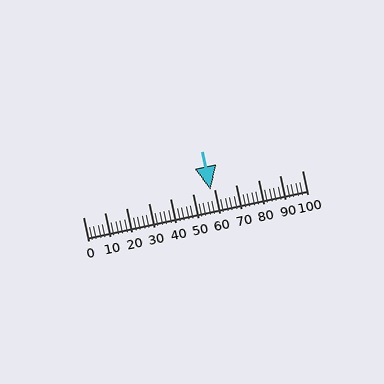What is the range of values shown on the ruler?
The ruler shows values from 0 to 100.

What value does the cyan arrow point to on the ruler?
The cyan arrow points to approximately 58.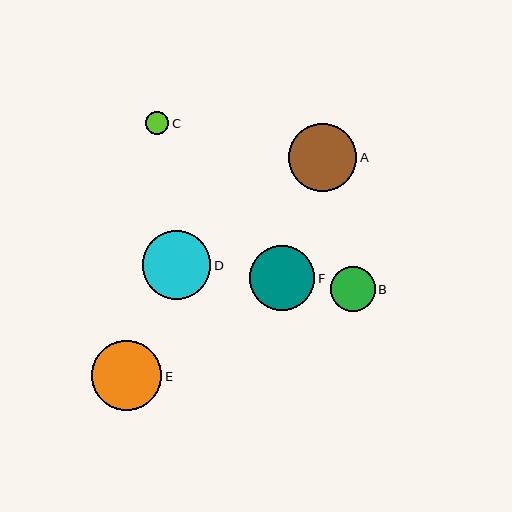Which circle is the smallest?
Circle C is the smallest with a size of approximately 23 pixels.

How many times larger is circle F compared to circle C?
Circle F is approximately 2.8 times the size of circle C.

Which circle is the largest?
Circle E is the largest with a size of approximately 70 pixels.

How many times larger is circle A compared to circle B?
Circle A is approximately 1.6 times the size of circle B.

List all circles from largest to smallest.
From largest to smallest: E, A, D, F, B, C.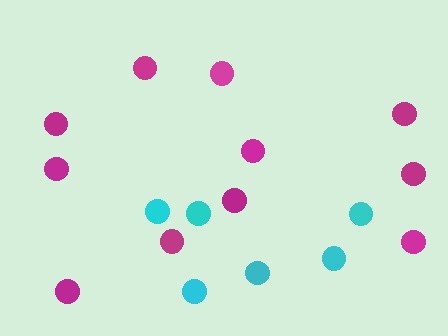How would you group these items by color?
There are 2 groups: one group of cyan circles (6) and one group of magenta circles (11).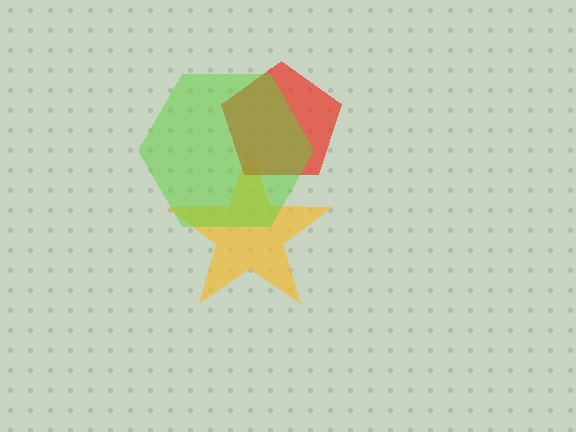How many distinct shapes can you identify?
There are 3 distinct shapes: a yellow star, a red pentagon, a lime hexagon.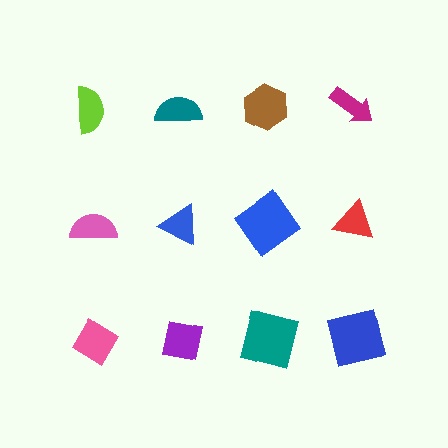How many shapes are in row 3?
4 shapes.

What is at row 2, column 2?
A blue triangle.